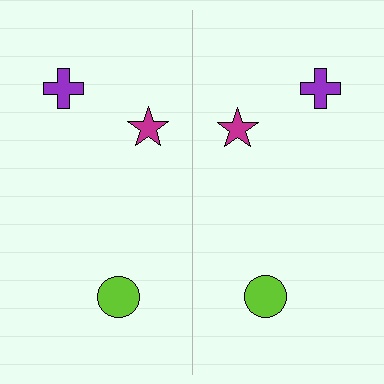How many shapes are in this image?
There are 6 shapes in this image.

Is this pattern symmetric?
Yes, this pattern has bilateral (reflection) symmetry.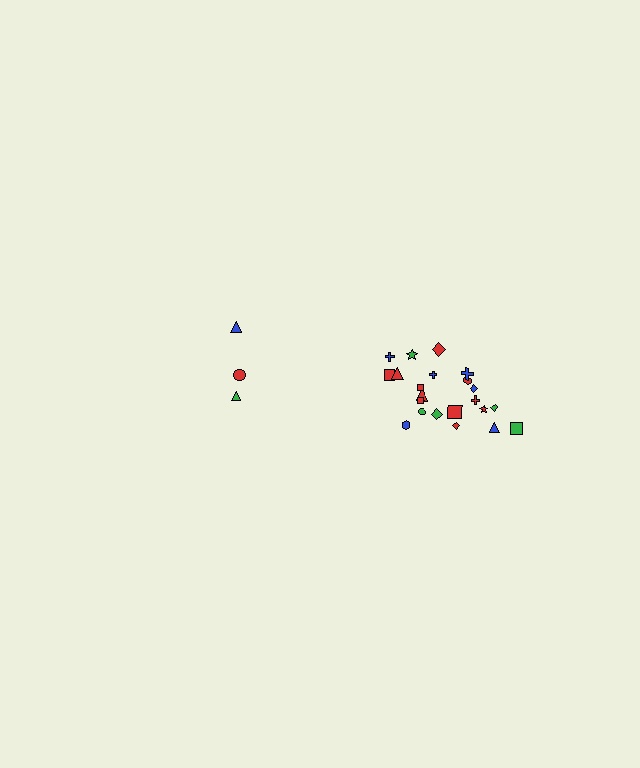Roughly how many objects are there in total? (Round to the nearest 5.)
Roughly 25 objects in total.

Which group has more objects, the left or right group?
The right group.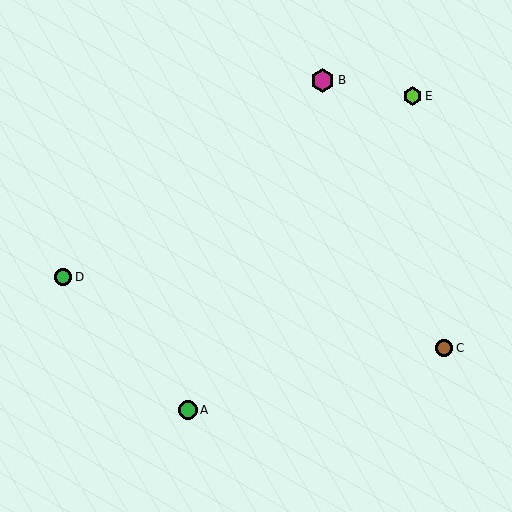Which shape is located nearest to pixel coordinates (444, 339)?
The brown circle (labeled C) at (444, 348) is nearest to that location.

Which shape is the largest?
The magenta hexagon (labeled B) is the largest.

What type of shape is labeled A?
Shape A is a green circle.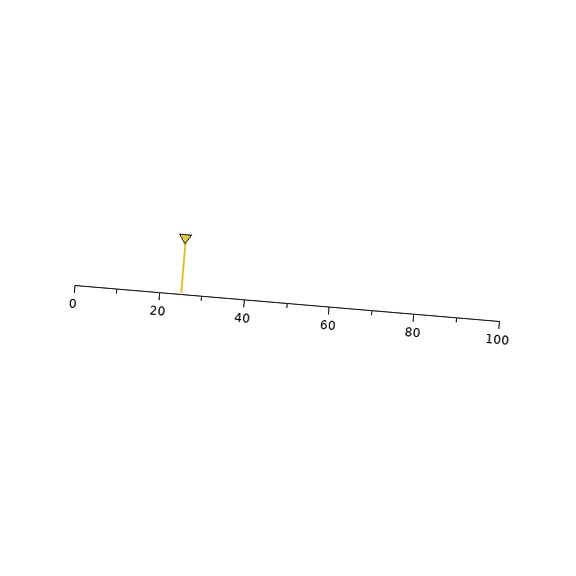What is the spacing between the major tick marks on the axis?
The major ticks are spaced 20 apart.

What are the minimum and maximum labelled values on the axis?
The axis runs from 0 to 100.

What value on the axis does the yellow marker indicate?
The marker indicates approximately 25.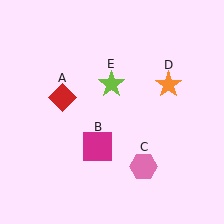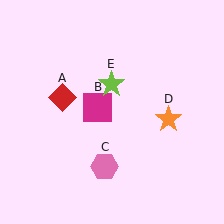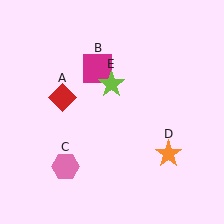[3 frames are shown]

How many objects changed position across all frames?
3 objects changed position: magenta square (object B), pink hexagon (object C), orange star (object D).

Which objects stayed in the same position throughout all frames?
Red diamond (object A) and lime star (object E) remained stationary.